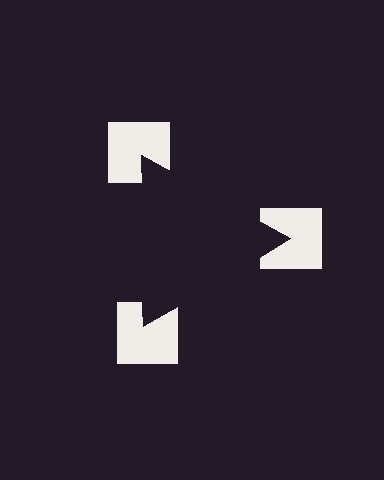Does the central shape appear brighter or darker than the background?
It typically appears slightly darker than the background, even though no actual brightness change is drawn.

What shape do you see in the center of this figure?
An illusory triangle — its edges are inferred from the aligned wedge cuts in the notched squares, not physically drawn.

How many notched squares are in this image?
There are 3 — one at each vertex of the illusory triangle.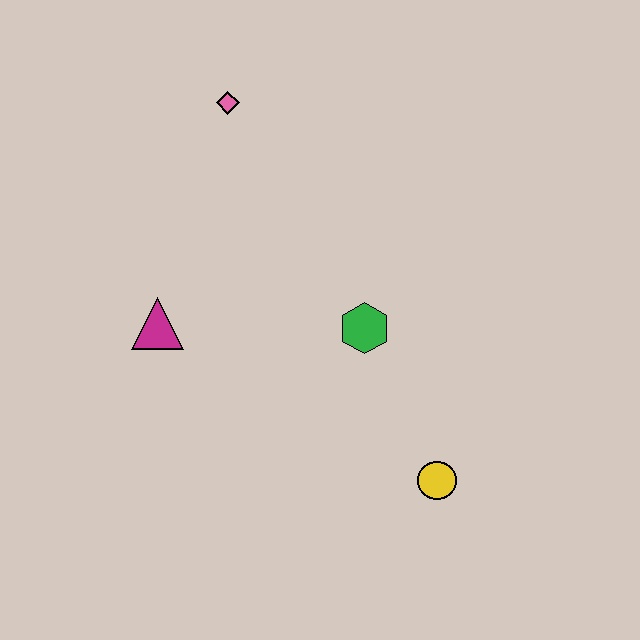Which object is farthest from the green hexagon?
The pink diamond is farthest from the green hexagon.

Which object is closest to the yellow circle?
The green hexagon is closest to the yellow circle.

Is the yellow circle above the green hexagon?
No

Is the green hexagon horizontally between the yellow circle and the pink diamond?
Yes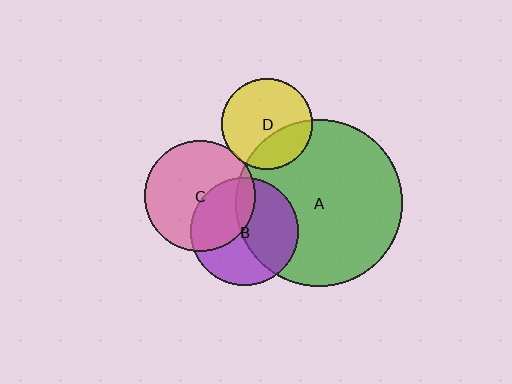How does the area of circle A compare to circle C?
Approximately 2.2 times.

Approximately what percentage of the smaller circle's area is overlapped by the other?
Approximately 5%.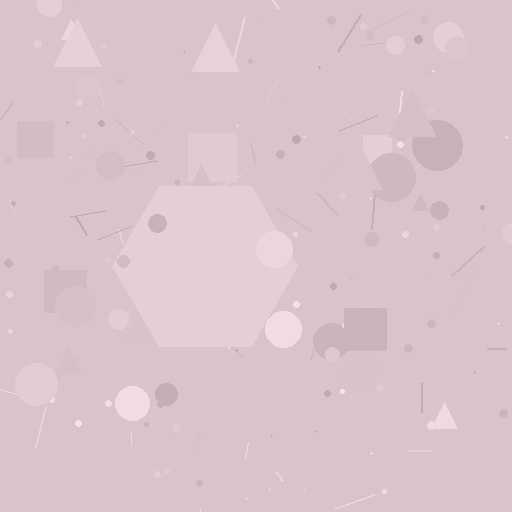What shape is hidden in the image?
A hexagon is hidden in the image.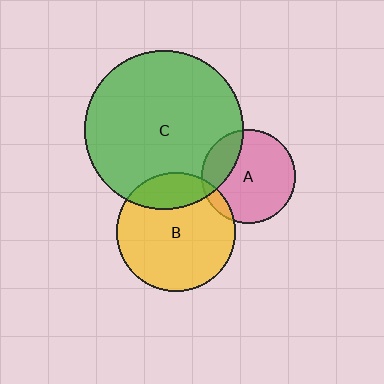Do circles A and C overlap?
Yes.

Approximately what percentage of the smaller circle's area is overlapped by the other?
Approximately 25%.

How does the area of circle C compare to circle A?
Approximately 2.8 times.